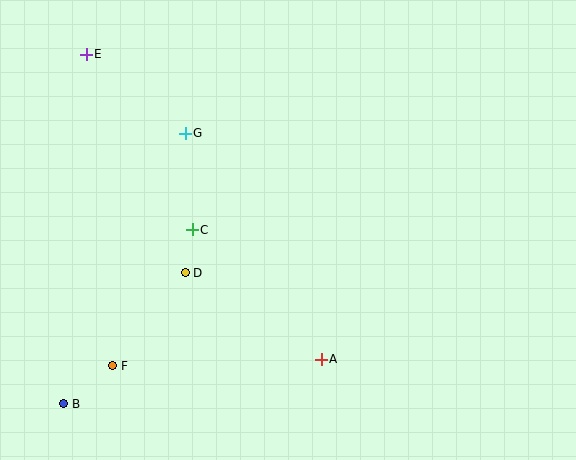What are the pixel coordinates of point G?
Point G is at (185, 133).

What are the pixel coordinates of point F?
Point F is at (113, 366).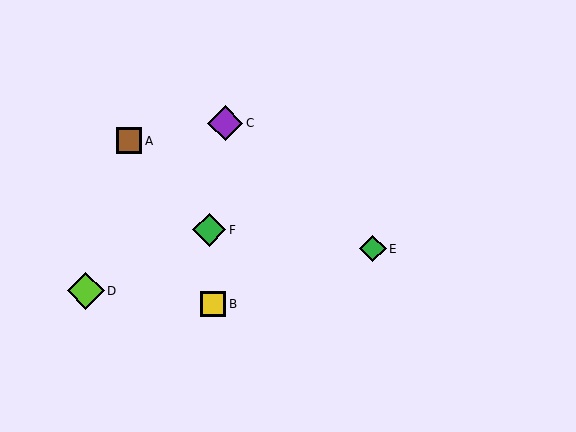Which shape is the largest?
The lime diamond (labeled D) is the largest.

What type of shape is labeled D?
Shape D is a lime diamond.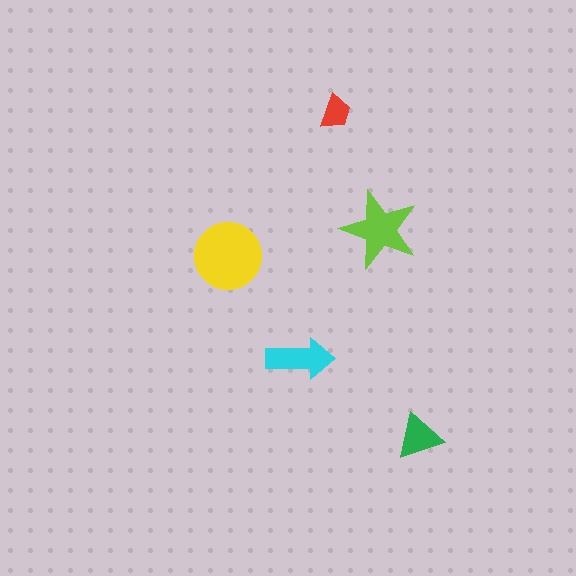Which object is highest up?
The red trapezoid is topmost.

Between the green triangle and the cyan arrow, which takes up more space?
The cyan arrow.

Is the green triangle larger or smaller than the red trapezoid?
Larger.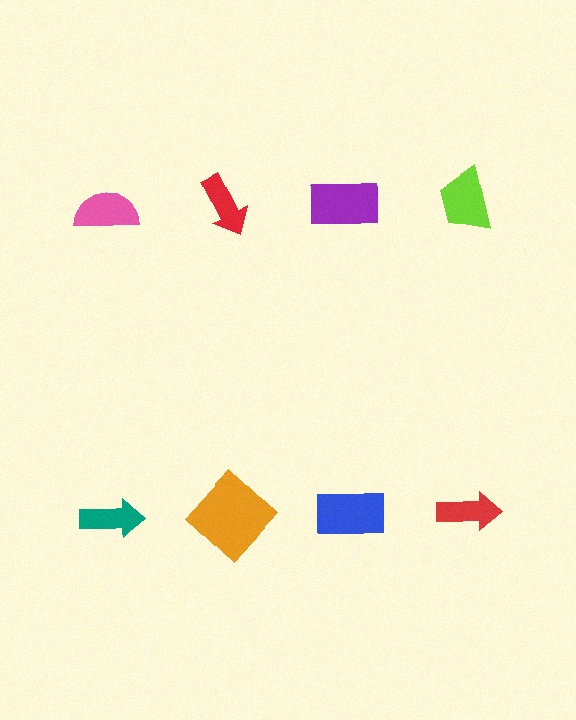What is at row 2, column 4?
A red arrow.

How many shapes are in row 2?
4 shapes.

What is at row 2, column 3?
A blue rectangle.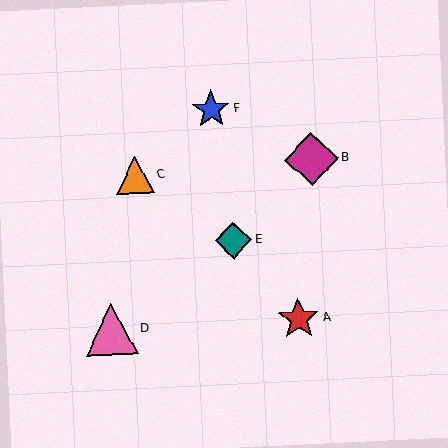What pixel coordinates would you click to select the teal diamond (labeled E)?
Click at (233, 241) to select the teal diamond E.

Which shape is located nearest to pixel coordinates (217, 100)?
The blue star (labeled F) at (211, 110) is nearest to that location.